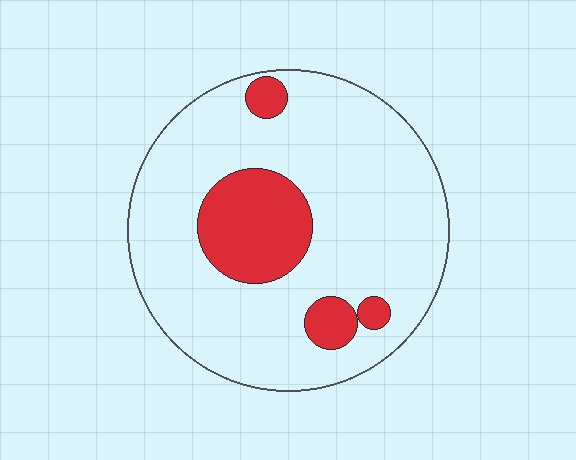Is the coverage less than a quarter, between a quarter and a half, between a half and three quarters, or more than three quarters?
Less than a quarter.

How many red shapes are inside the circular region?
4.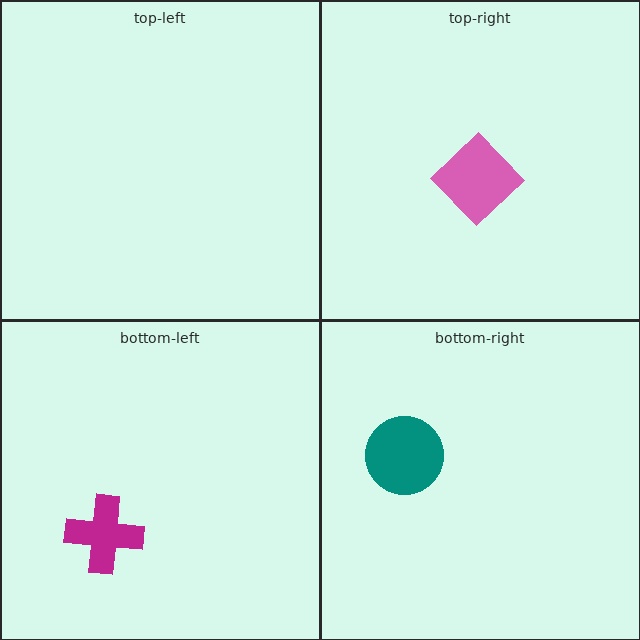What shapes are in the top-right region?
The pink diamond.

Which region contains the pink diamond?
The top-right region.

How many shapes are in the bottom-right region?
1.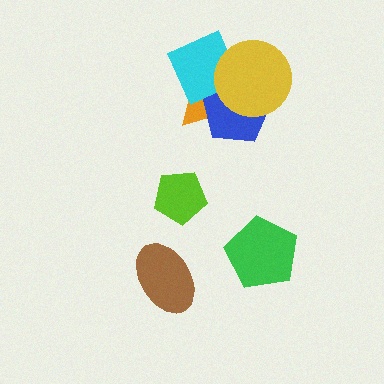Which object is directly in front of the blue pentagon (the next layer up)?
The cyan square is directly in front of the blue pentagon.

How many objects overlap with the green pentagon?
0 objects overlap with the green pentagon.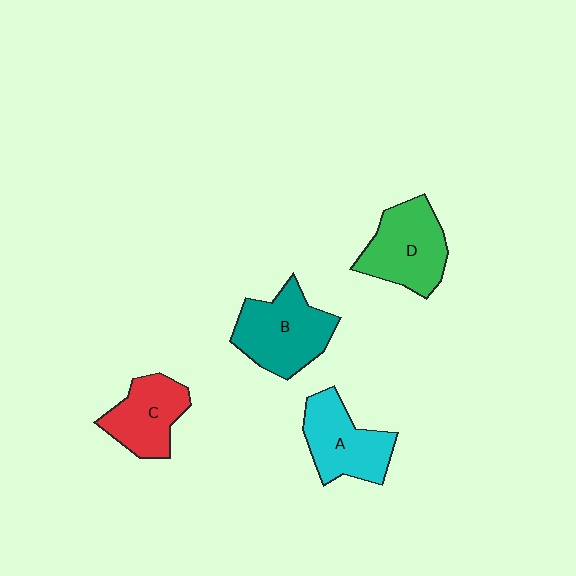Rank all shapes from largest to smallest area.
From largest to smallest: B (teal), D (green), A (cyan), C (red).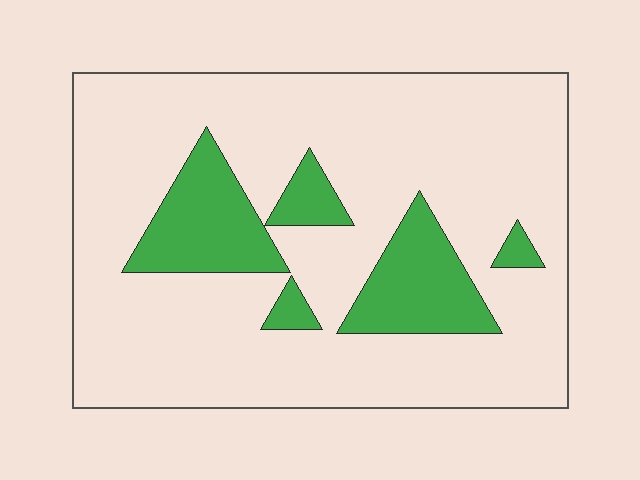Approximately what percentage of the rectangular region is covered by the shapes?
Approximately 20%.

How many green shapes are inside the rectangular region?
5.